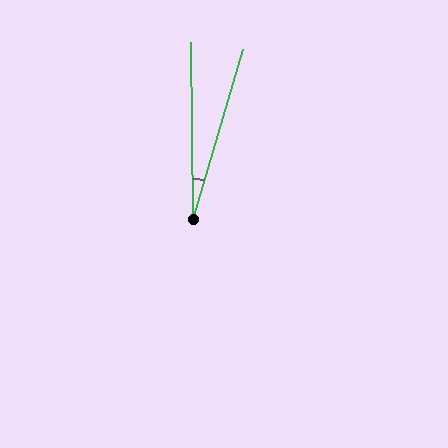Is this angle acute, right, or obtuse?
It is acute.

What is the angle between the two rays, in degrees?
Approximately 17 degrees.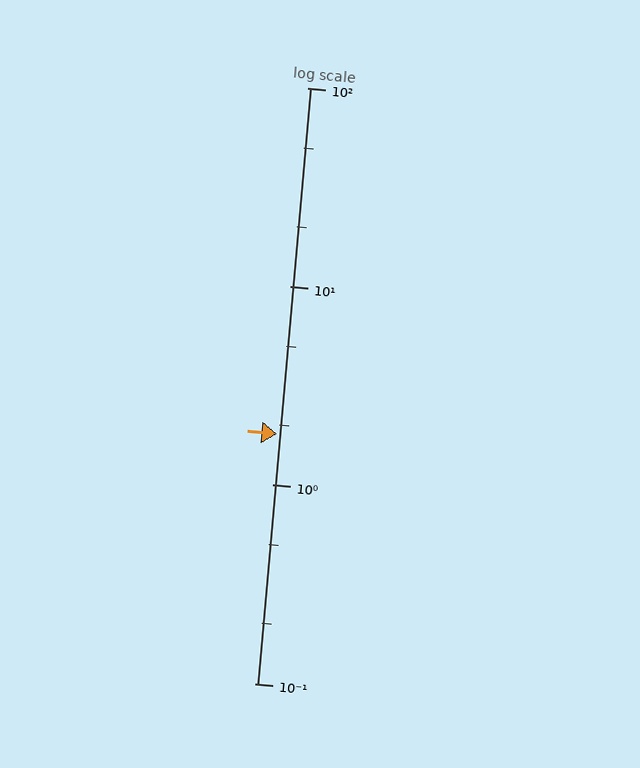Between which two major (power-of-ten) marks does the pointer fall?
The pointer is between 1 and 10.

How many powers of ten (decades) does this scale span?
The scale spans 3 decades, from 0.1 to 100.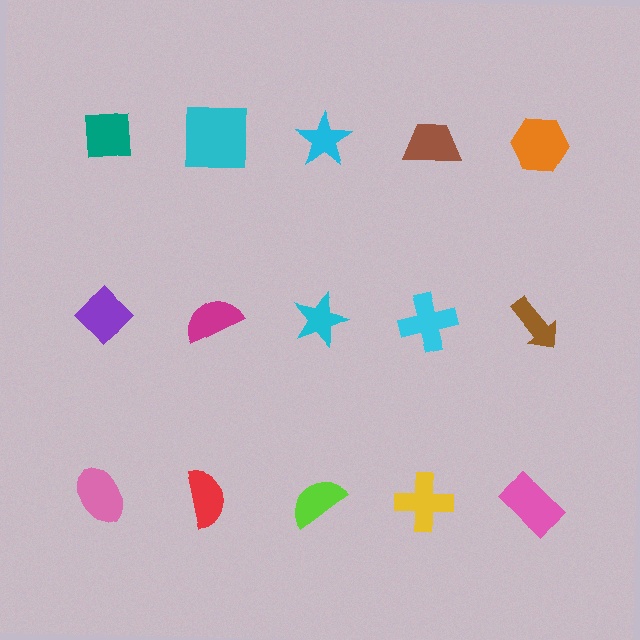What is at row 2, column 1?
A purple diamond.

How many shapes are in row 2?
5 shapes.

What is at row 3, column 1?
A pink ellipse.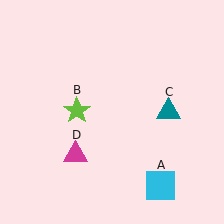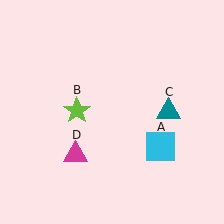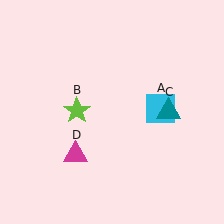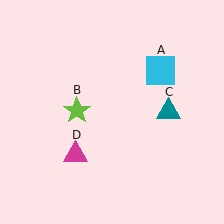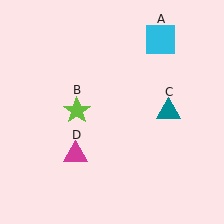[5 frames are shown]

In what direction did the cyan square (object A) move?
The cyan square (object A) moved up.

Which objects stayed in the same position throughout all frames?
Lime star (object B) and teal triangle (object C) and magenta triangle (object D) remained stationary.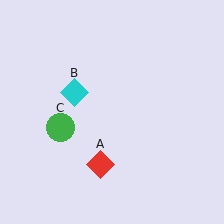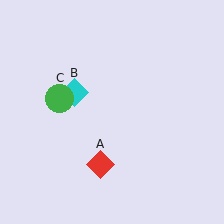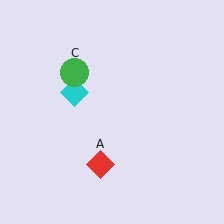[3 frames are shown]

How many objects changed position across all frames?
1 object changed position: green circle (object C).